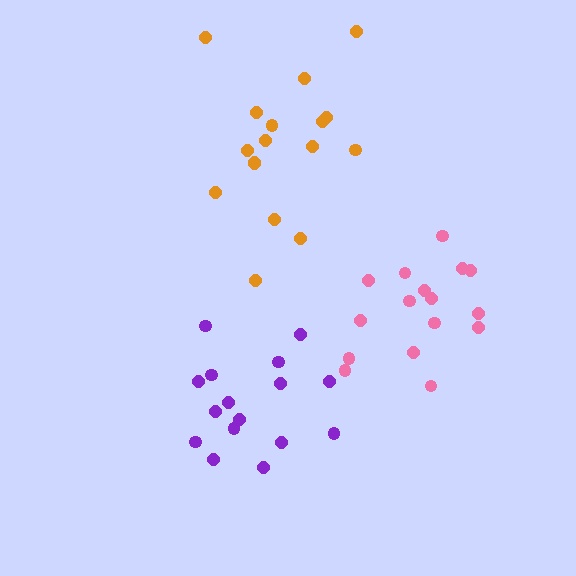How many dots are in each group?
Group 1: 17 dots, Group 2: 16 dots, Group 3: 16 dots (49 total).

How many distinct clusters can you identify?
There are 3 distinct clusters.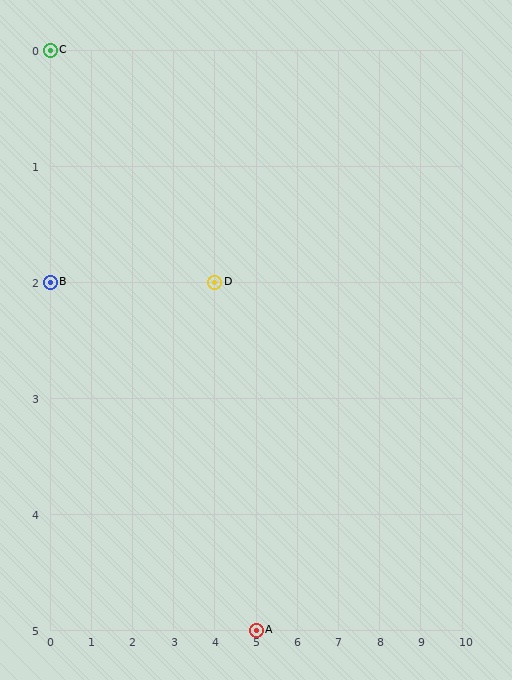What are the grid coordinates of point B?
Point B is at grid coordinates (0, 2).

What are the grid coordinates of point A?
Point A is at grid coordinates (5, 5).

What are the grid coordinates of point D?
Point D is at grid coordinates (4, 2).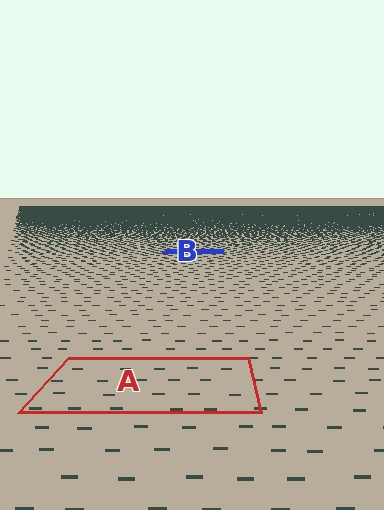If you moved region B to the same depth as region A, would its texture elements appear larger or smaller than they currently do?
They would appear larger. At a closer depth, the same texture elements are projected at a bigger on-screen size.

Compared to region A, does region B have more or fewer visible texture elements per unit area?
Region B has more texture elements per unit area — they are packed more densely because it is farther away.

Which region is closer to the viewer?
Region A is closer. The texture elements there are larger and more spread out.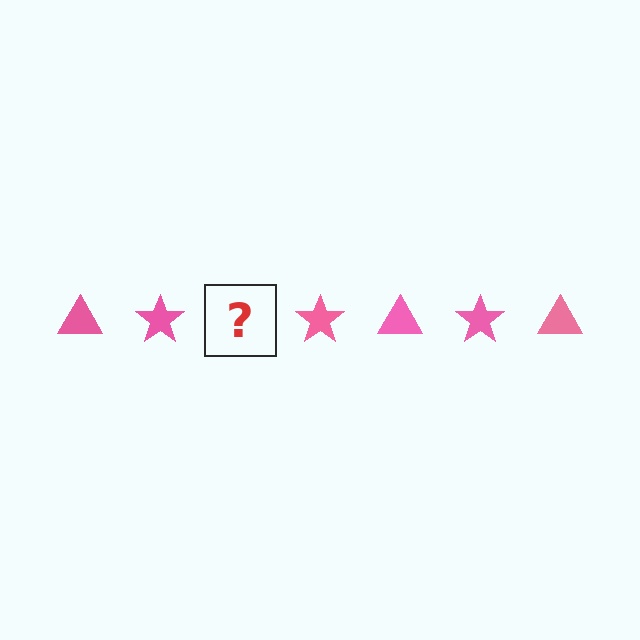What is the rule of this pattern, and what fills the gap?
The rule is that the pattern cycles through triangle, star shapes in pink. The gap should be filled with a pink triangle.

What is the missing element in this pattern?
The missing element is a pink triangle.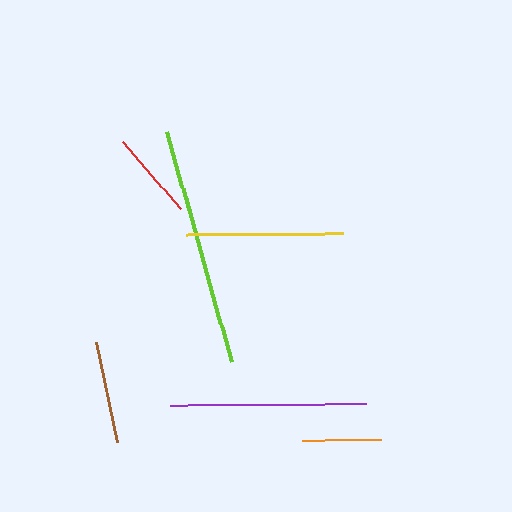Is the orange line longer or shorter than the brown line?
The brown line is longer than the orange line.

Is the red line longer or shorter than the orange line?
The red line is longer than the orange line.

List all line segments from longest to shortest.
From longest to shortest: lime, purple, yellow, brown, red, orange.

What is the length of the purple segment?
The purple segment is approximately 196 pixels long.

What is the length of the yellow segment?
The yellow segment is approximately 156 pixels long.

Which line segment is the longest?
The lime line is the longest at approximately 240 pixels.